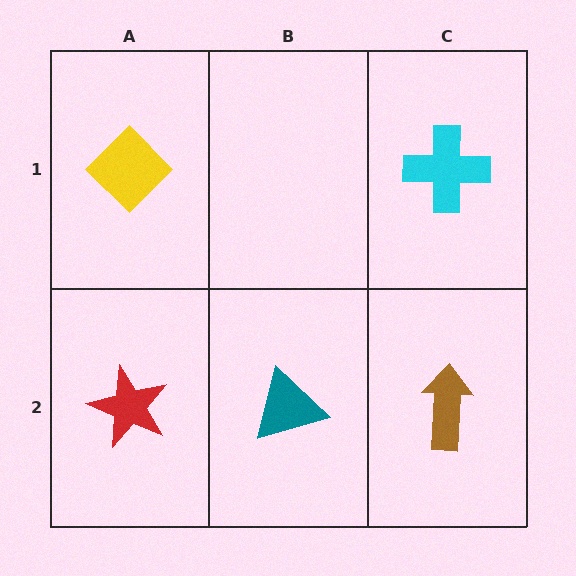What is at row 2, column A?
A red star.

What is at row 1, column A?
A yellow diamond.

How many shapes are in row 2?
3 shapes.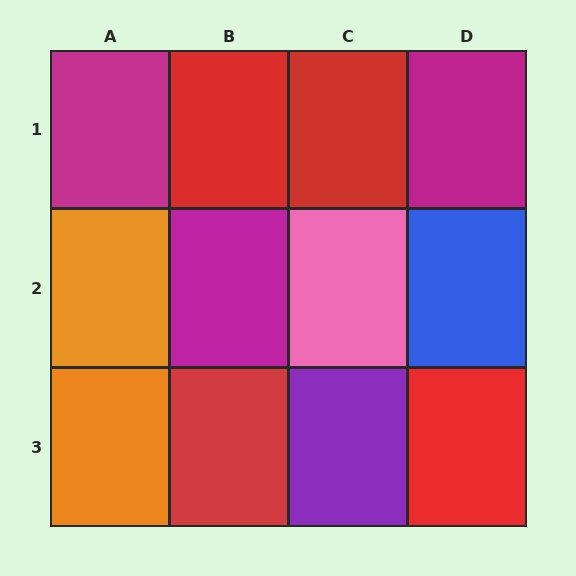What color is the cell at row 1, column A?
Magenta.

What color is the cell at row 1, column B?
Red.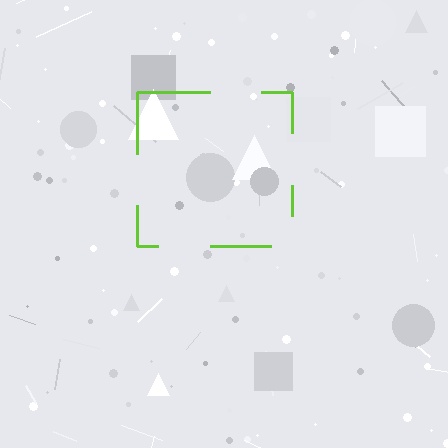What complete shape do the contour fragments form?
The contour fragments form a square.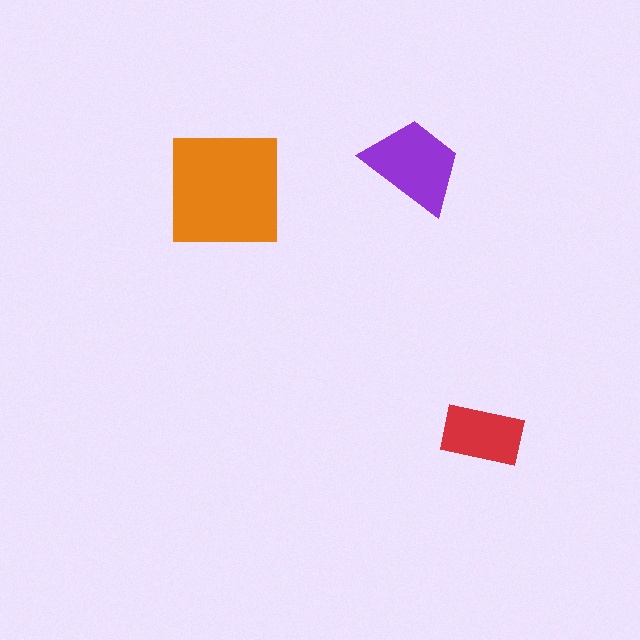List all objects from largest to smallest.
The orange square, the purple trapezoid, the red rectangle.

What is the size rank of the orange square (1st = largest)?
1st.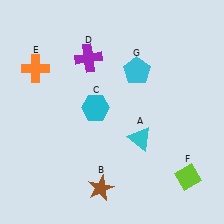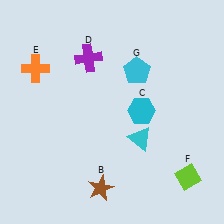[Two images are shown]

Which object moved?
The cyan hexagon (C) moved right.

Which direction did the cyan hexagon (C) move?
The cyan hexagon (C) moved right.